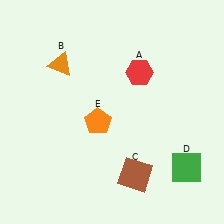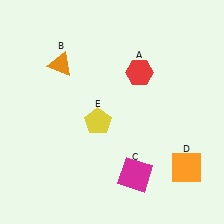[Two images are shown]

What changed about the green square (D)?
In Image 1, D is green. In Image 2, it changed to orange.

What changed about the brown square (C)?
In Image 1, C is brown. In Image 2, it changed to magenta.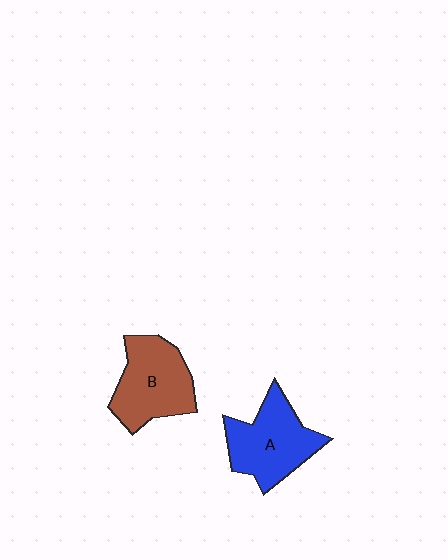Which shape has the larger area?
Shape B (brown).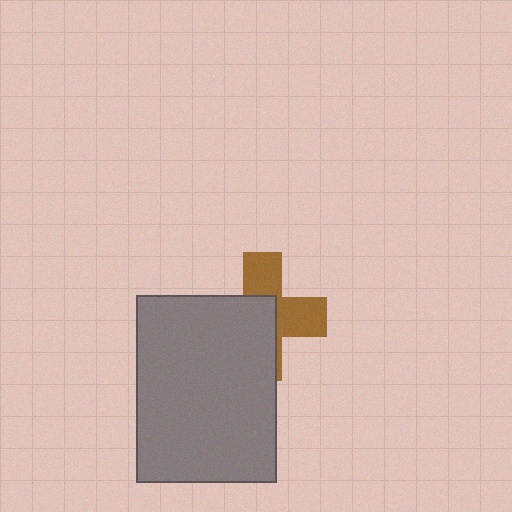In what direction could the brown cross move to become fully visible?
The brown cross could move toward the upper-right. That would shift it out from behind the gray rectangle entirely.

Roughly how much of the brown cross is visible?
A small part of it is visible (roughly 45%).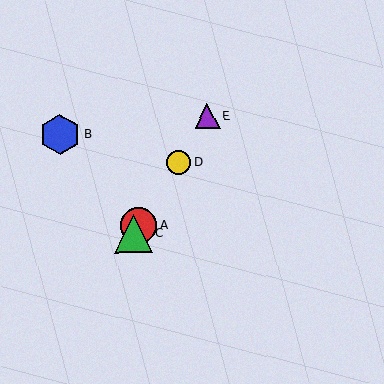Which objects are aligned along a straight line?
Objects A, C, D, E are aligned along a straight line.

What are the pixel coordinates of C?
Object C is at (134, 234).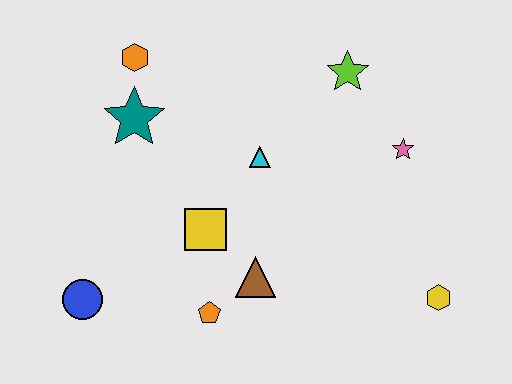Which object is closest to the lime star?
The pink star is closest to the lime star.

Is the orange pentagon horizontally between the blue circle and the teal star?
No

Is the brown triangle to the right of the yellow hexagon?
No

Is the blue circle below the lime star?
Yes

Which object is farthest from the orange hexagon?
The yellow hexagon is farthest from the orange hexagon.